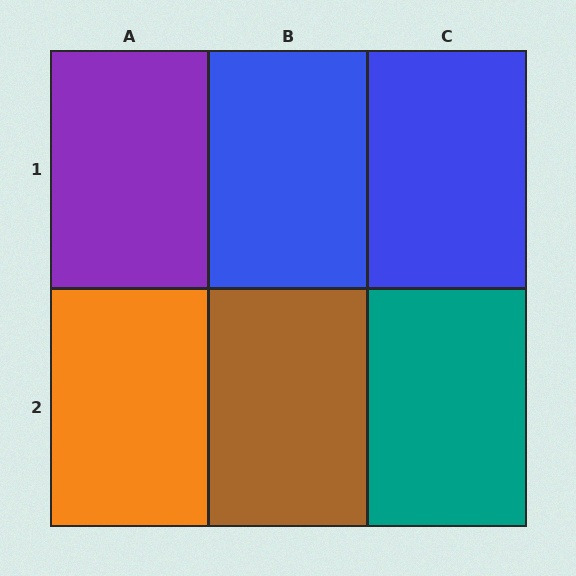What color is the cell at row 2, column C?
Teal.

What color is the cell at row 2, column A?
Orange.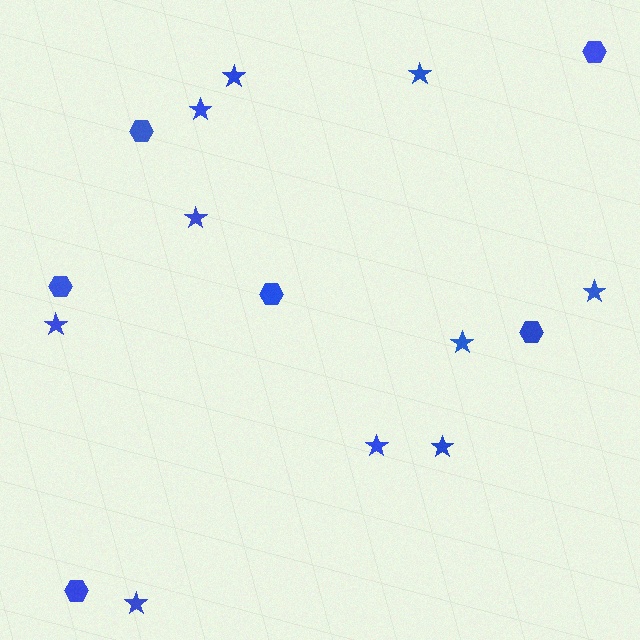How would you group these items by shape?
There are 2 groups: one group of stars (10) and one group of hexagons (6).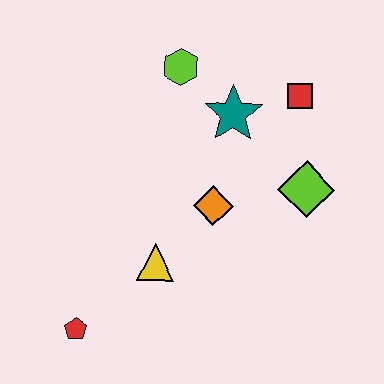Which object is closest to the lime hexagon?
The teal star is closest to the lime hexagon.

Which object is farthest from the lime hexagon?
The red pentagon is farthest from the lime hexagon.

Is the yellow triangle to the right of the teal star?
No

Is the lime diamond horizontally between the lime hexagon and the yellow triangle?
No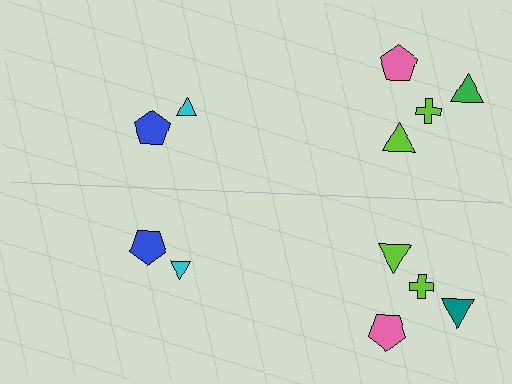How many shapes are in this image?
There are 12 shapes in this image.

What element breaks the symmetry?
The teal triangle on the bottom side breaks the symmetry — its mirror counterpart is green.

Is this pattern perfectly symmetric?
No, the pattern is not perfectly symmetric. The teal triangle on the bottom side breaks the symmetry — its mirror counterpart is green.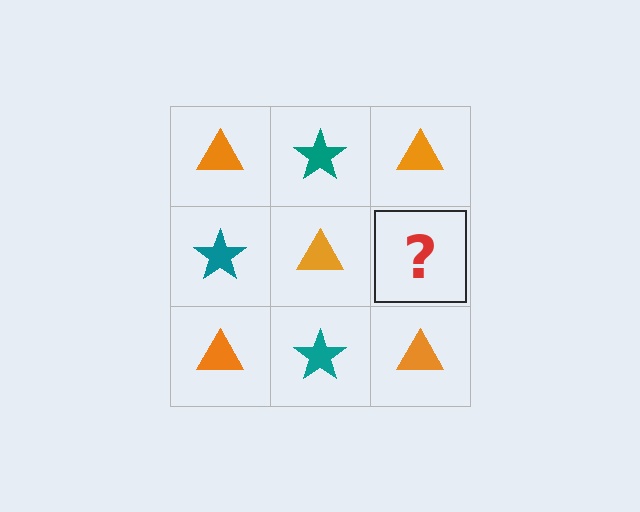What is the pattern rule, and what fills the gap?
The rule is that it alternates orange triangle and teal star in a checkerboard pattern. The gap should be filled with a teal star.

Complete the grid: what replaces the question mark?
The question mark should be replaced with a teal star.